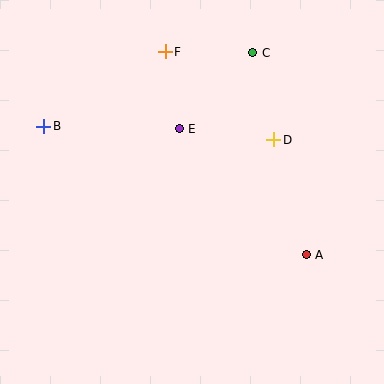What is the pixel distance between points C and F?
The distance between C and F is 88 pixels.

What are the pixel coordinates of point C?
Point C is at (253, 53).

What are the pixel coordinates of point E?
Point E is at (179, 129).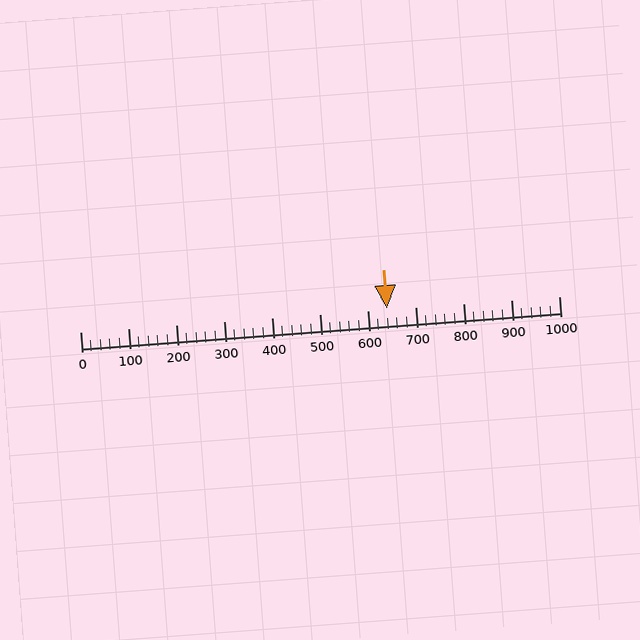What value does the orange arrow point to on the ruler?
The orange arrow points to approximately 640.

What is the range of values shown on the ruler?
The ruler shows values from 0 to 1000.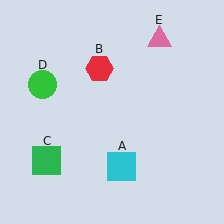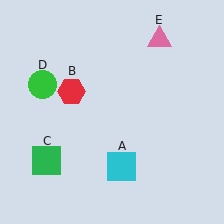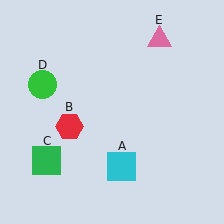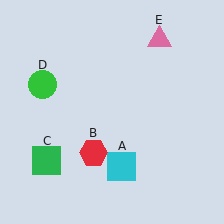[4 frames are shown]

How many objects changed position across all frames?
1 object changed position: red hexagon (object B).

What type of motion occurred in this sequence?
The red hexagon (object B) rotated counterclockwise around the center of the scene.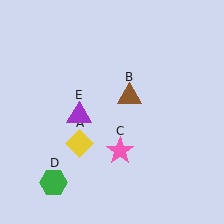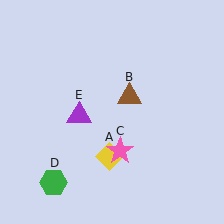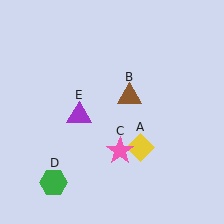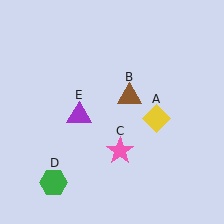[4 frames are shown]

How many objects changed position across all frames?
1 object changed position: yellow diamond (object A).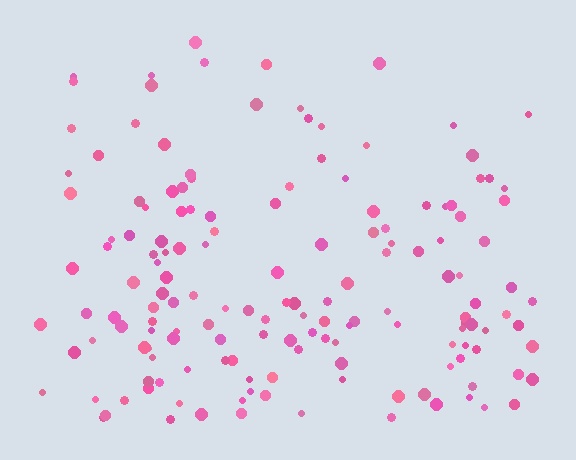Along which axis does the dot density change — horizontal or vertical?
Vertical.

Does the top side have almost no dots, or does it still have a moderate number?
Still a moderate number, just noticeably fewer than the bottom.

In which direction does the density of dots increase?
From top to bottom, with the bottom side densest.